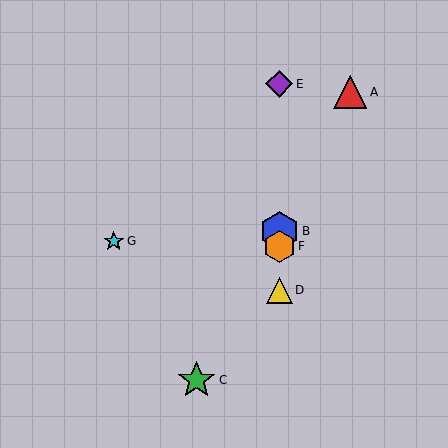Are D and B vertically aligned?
Yes, both are at x≈279.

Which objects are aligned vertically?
Objects B, D, E, F are aligned vertically.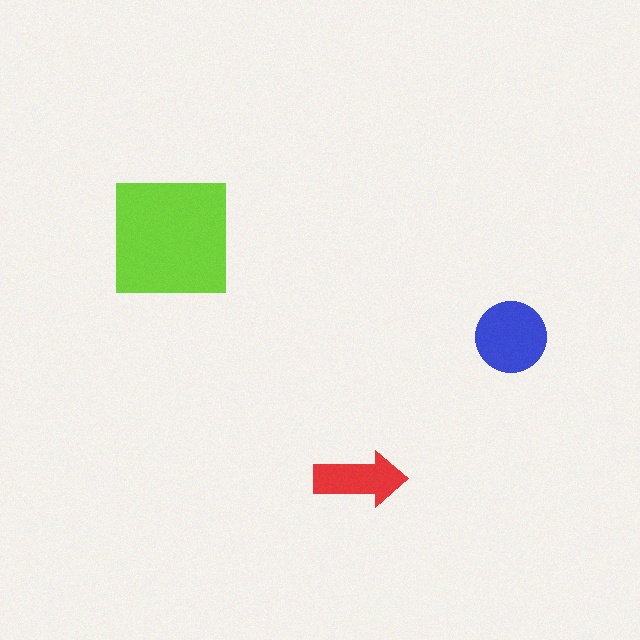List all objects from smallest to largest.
The red arrow, the blue circle, the lime square.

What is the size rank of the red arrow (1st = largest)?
3rd.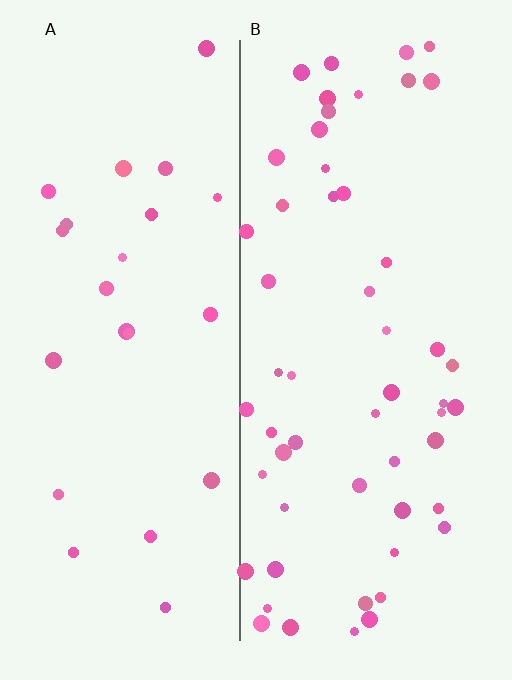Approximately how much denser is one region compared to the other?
Approximately 2.3× — region B over region A.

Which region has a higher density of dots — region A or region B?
B (the right).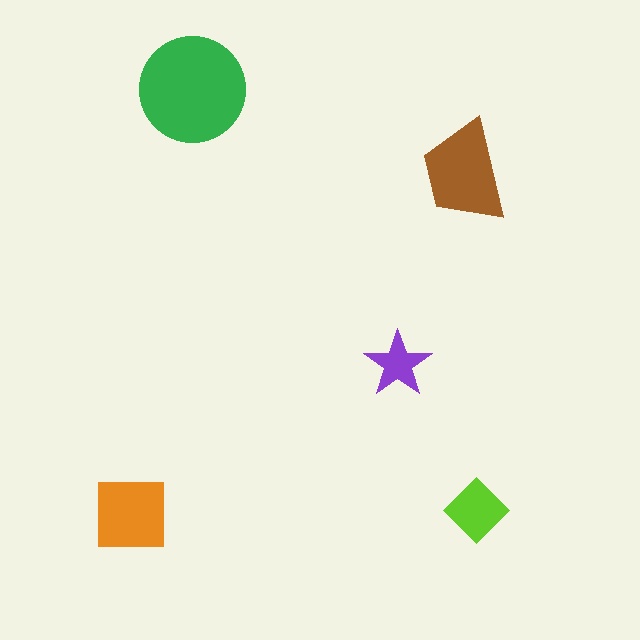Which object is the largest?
The green circle.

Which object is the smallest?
The purple star.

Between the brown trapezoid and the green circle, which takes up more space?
The green circle.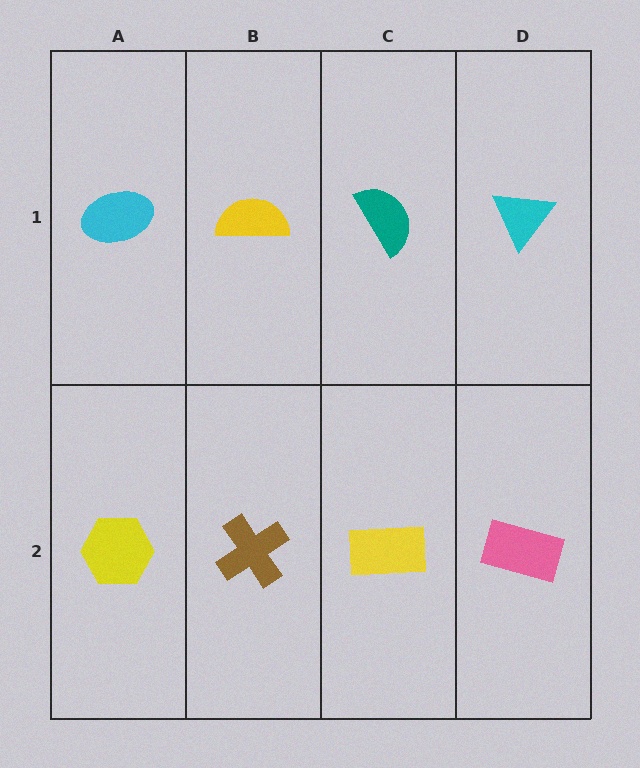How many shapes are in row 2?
4 shapes.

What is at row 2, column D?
A pink rectangle.